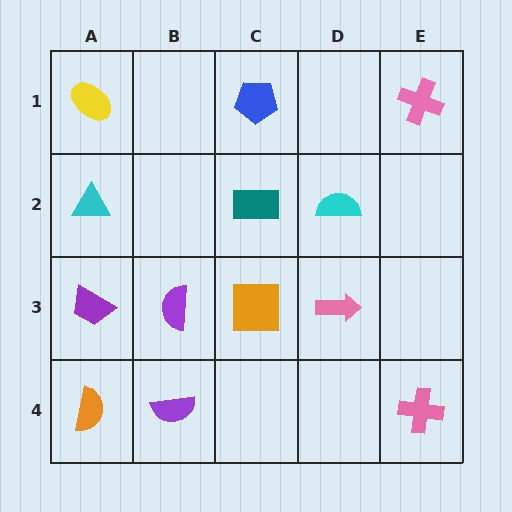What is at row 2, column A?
A cyan triangle.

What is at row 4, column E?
A pink cross.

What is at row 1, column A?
A yellow ellipse.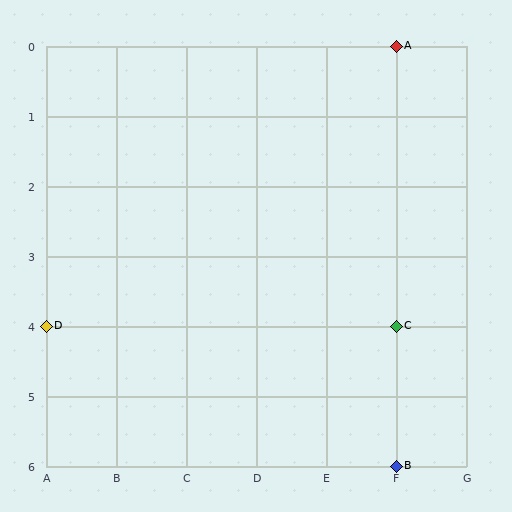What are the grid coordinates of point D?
Point D is at grid coordinates (A, 4).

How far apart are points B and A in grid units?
Points B and A are 6 rows apart.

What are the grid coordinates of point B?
Point B is at grid coordinates (F, 6).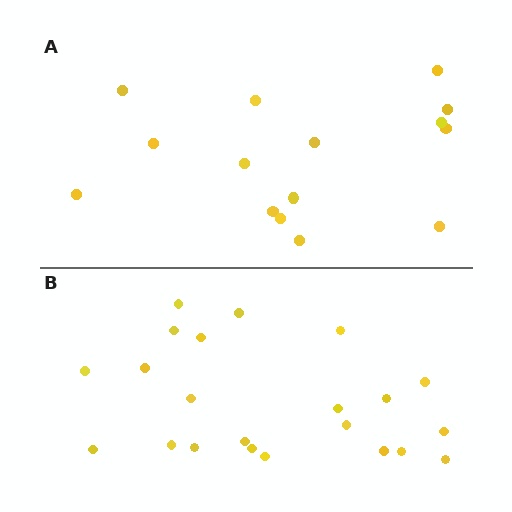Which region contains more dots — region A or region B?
Region B (the bottom region) has more dots.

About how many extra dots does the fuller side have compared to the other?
Region B has roughly 8 or so more dots than region A.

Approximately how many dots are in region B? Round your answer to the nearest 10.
About 20 dots. (The exact count is 22, which rounds to 20.)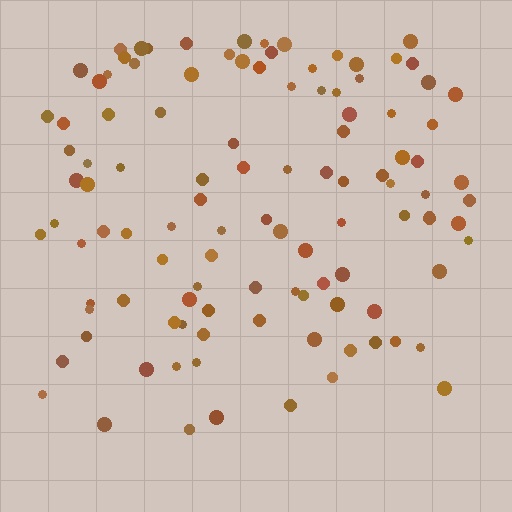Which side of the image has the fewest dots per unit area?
The bottom.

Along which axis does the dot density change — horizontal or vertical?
Vertical.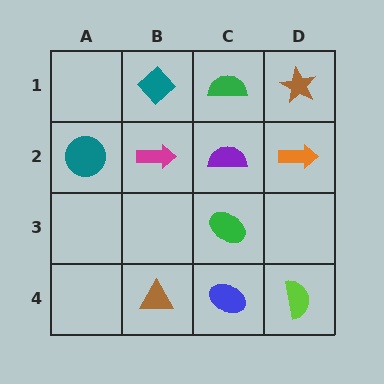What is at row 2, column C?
A purple semicircle.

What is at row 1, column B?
A teal diamond.